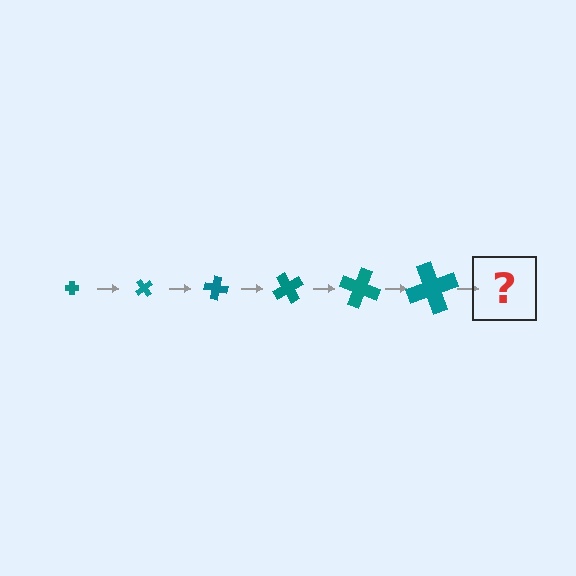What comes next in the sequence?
The next element should be a cross, larger than the previous one and rotated 300 degrees from the start.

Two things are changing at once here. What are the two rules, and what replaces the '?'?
The two rules are that the cross grows larger each step and it rotates 50 degrees each step. The '?' should be a cross, larger than the previous one and rotated 300 degrees from the start.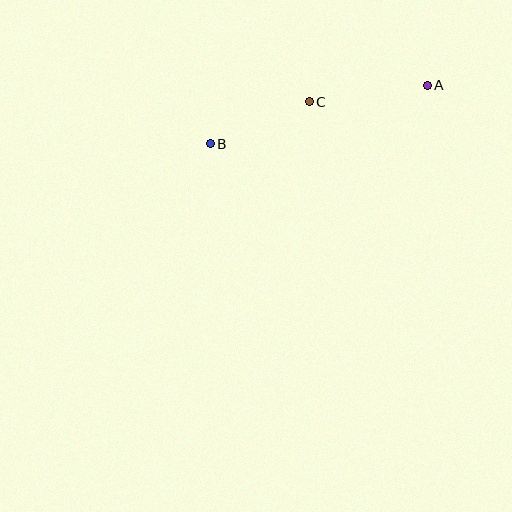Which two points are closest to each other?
Points B and C are closest to each other.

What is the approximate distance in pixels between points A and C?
The distance between A and C is approximately 119 pixels.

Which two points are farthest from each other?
Points A and B are farthest from each other.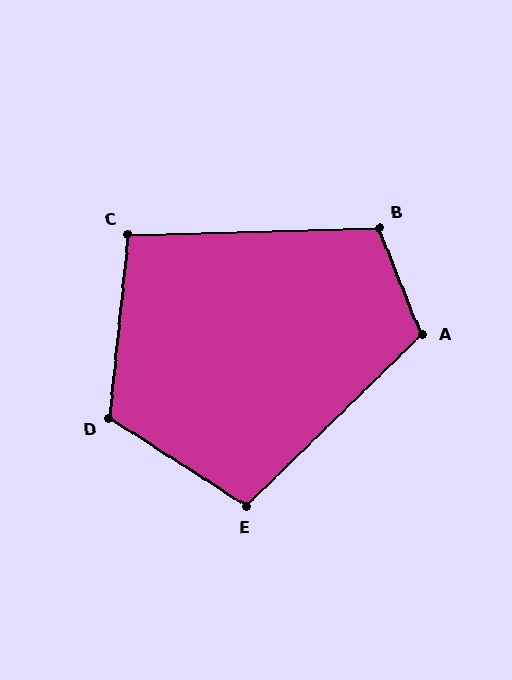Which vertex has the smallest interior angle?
C, at approximately 97 degrees.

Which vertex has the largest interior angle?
D, at approximately 117 degrees.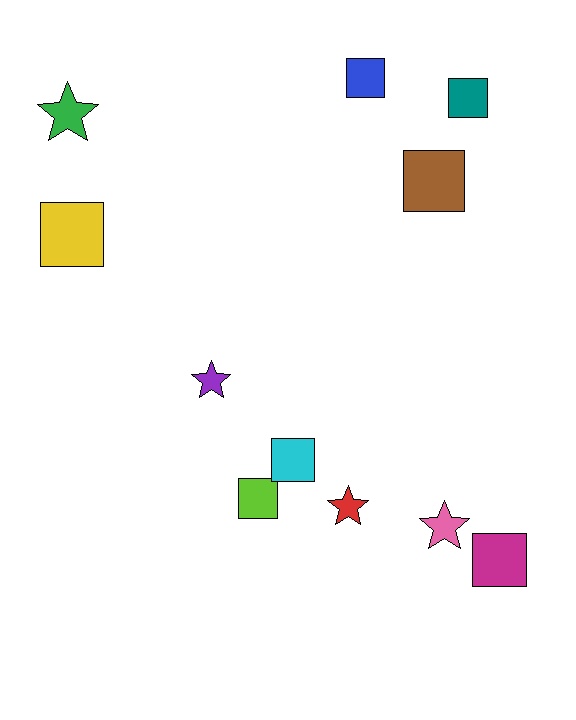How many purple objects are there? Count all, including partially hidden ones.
There is 1 purple object.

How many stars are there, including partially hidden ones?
There are 4 stars.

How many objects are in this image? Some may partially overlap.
There are 11 objects.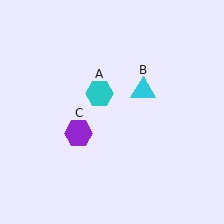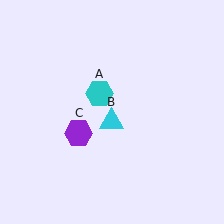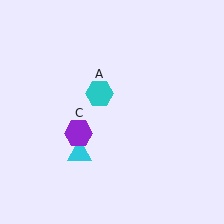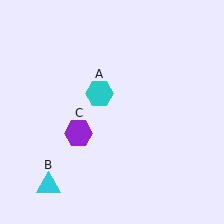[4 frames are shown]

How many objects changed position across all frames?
1 object changed position: cyan triangle (object B).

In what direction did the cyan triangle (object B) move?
The cyan triangle (object B) moved down and to the left.